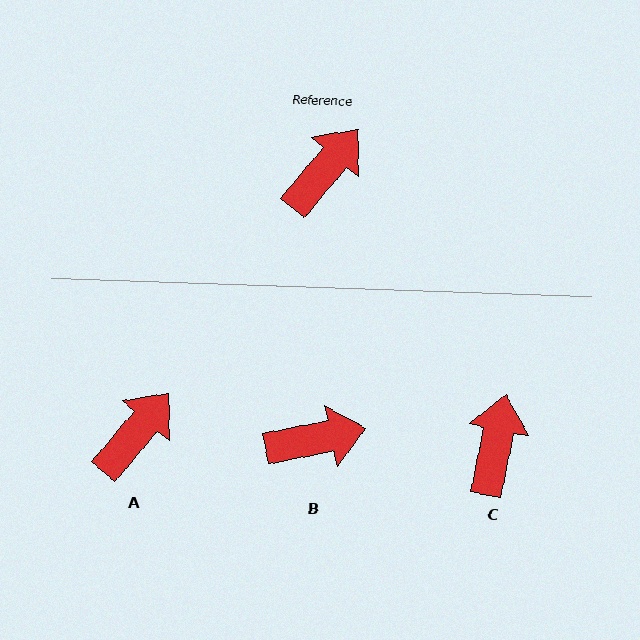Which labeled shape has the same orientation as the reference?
A.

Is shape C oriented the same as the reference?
No, it is off by about 28 degrees.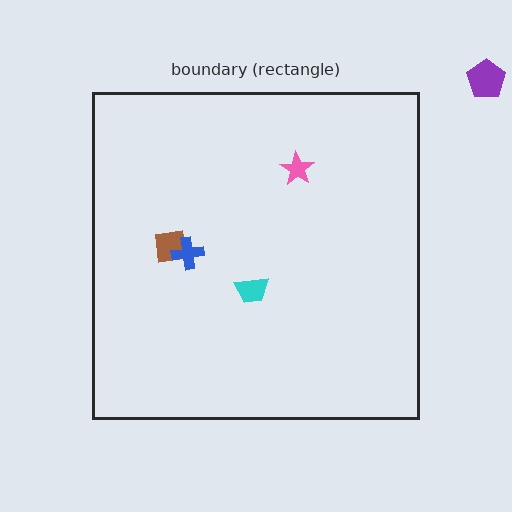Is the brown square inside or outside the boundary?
Inside.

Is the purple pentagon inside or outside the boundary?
Outside.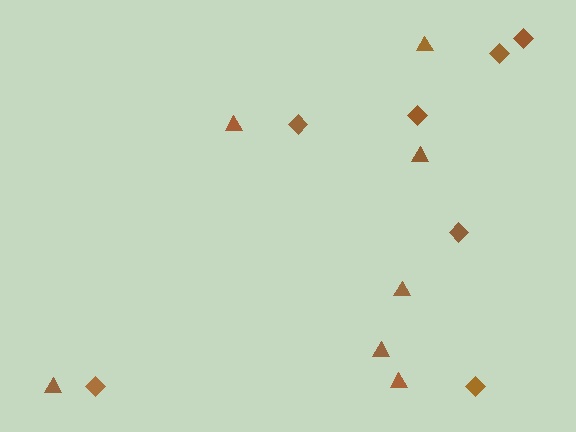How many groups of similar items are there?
There are 2 groups: one group of triangles (7) and one group of diamonds (7).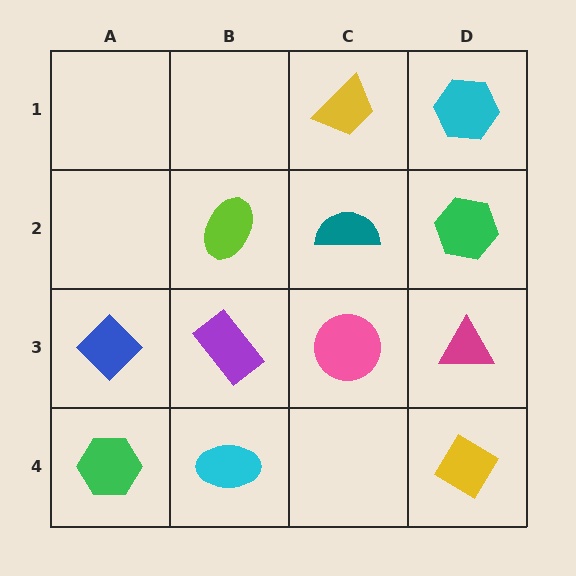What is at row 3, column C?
A pink circle.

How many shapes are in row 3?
4 shapes.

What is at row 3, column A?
A blue diamond.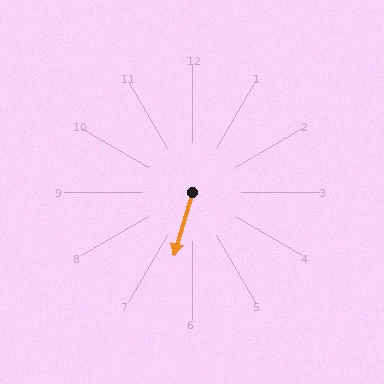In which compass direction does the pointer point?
South.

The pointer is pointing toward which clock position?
Roughly 7 o'clock.